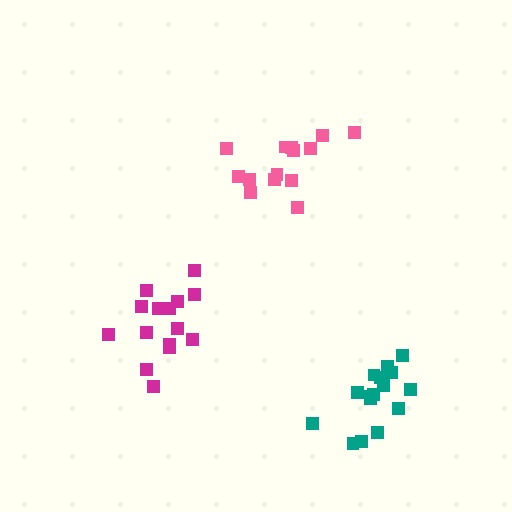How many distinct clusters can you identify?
There are 3 distinct clusters.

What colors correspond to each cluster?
The clusters are colored: magenta, pink, teal.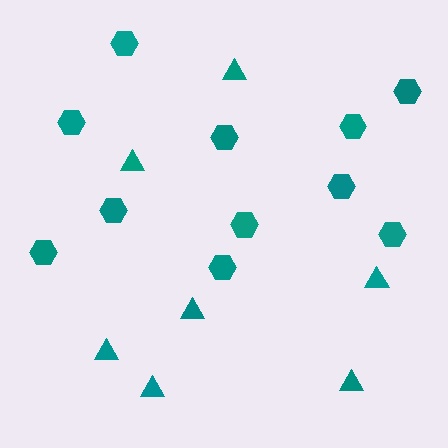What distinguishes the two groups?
There are 2 groups: one group of triangles (7) and one group of hexagons (11).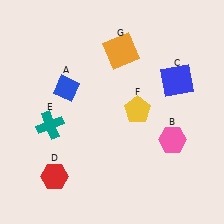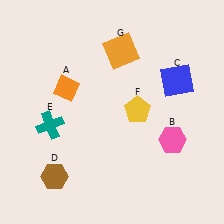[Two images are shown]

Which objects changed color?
A changed from blue to orange. D changed from red to brown.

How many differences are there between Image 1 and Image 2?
There are 2 differences between the two images.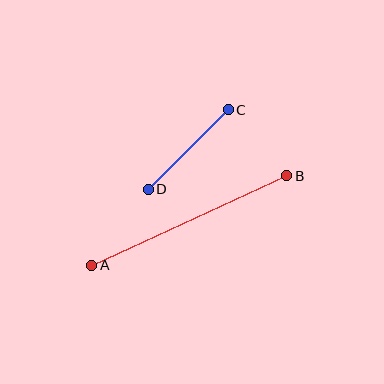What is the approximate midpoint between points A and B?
The midpoint is at approximately (189, 221) pixels.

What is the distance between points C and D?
The distance is approximately 113 pixels.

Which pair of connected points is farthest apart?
Points A and B are farthest apart.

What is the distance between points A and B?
The distance is approximately 214 pixels.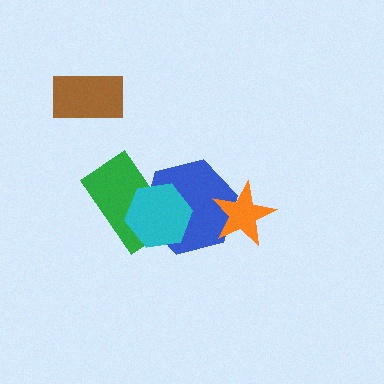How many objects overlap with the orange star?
1 object overlaps with the orange star.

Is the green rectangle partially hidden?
Yes, it is partially covered by another shape.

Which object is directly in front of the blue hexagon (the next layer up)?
The green rectangle is directly in front of the blue hexagon.